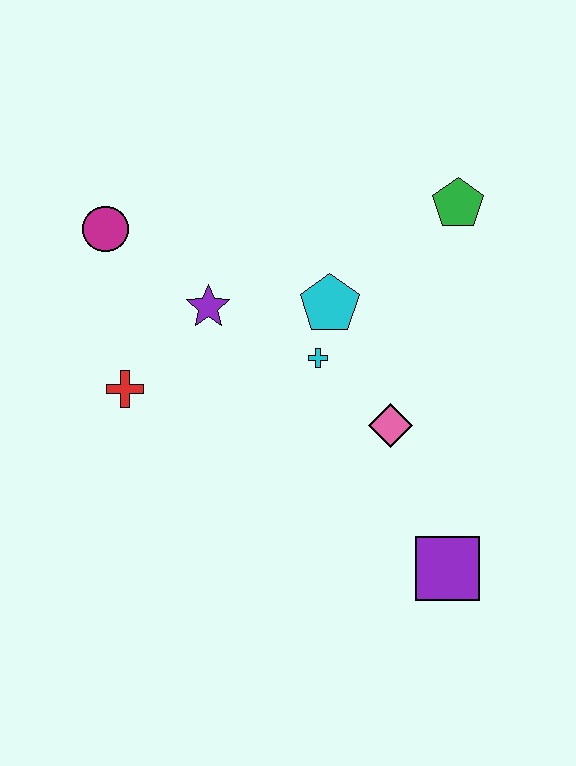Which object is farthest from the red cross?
The green pentagon is farthest from the red cross.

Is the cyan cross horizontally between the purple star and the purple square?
Yes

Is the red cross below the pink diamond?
No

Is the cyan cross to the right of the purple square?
No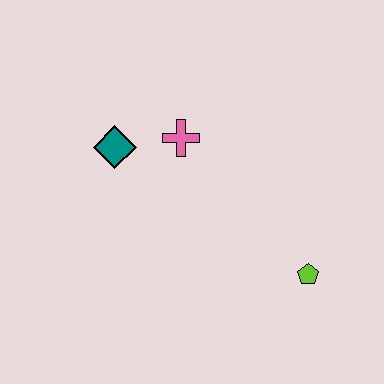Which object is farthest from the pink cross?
The lime pentagon is farthest from the pink cross.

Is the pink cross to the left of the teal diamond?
No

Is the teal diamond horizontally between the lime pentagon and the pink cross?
No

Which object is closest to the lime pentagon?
The pink cross is closest to the lime pentagon.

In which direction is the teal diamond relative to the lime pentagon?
The teal diamond is to the left of the lime pentagon.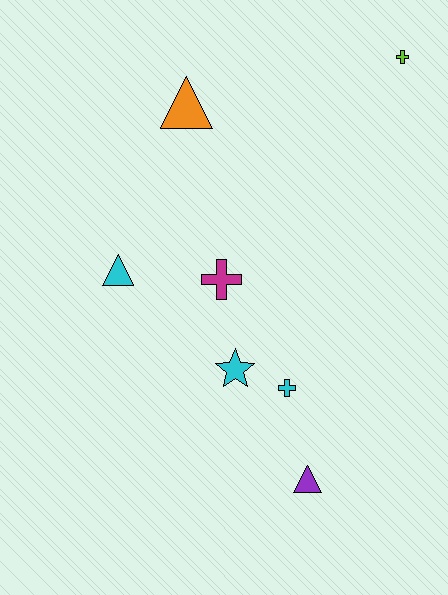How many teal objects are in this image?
There are no teal objects.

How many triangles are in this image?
There are 3 triangles.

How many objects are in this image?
There are 7 objects.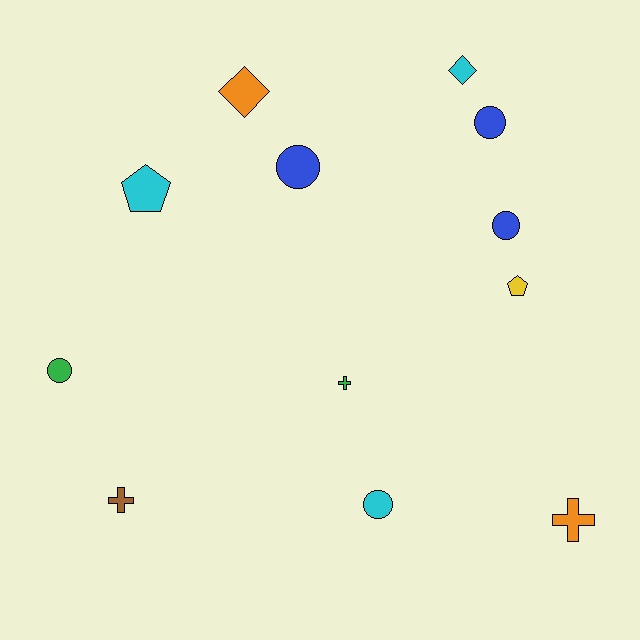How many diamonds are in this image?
There are 2 diamonds.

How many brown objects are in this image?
There is 1 brown object.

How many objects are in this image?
There are 12 objects.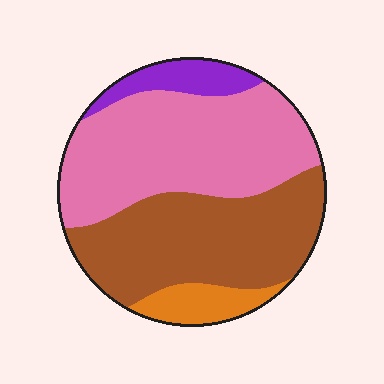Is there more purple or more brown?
Brown.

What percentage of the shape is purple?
Purple takes up less than a quarter of the shape.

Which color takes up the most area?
Pink, at roughly 45%.